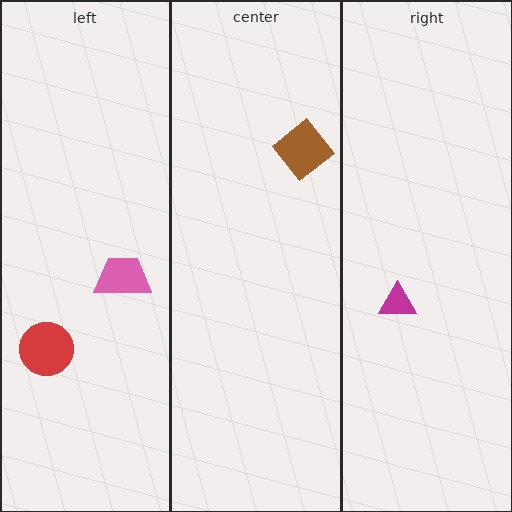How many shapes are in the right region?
1.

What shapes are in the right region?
The magenta triangle.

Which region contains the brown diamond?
The center region.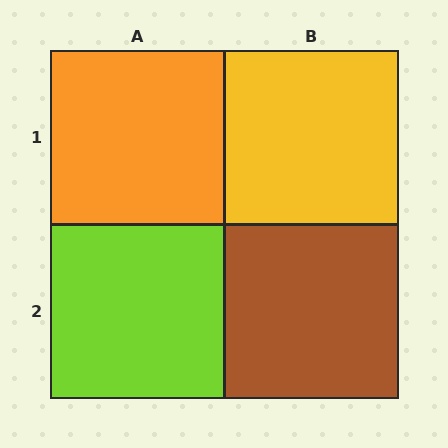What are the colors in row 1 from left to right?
Orange, yellow.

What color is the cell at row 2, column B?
Brown.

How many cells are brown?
1 cell is brown.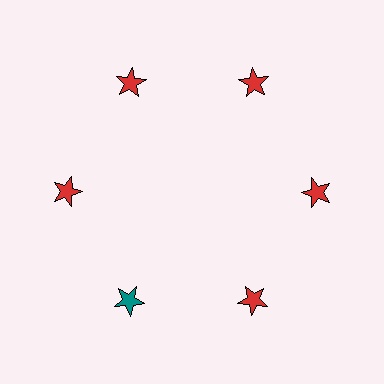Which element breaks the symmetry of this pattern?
The teal star at roughly the 7 o'clock position breaks the symmetry. All other shapes are red stars.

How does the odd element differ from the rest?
It has a different color: teal instead of red.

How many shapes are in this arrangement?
There are 6 shapes arranged in a ring pattern.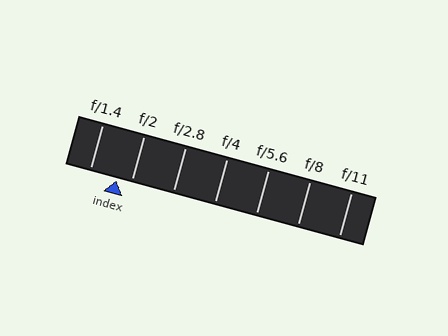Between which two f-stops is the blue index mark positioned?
The index mark is between f/1.4 and f/2.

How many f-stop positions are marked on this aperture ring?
There are 7 f-stop positions marked.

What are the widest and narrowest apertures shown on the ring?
The widest aperture shown is f/1.4 and the narrowest is f/11.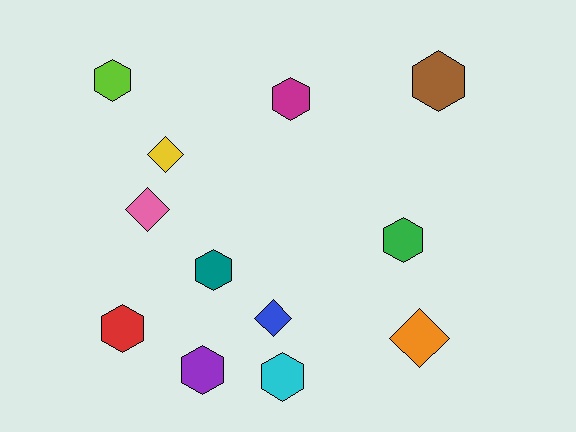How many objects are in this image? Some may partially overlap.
There are 12 objects.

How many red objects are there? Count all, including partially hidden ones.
There is 1 red object.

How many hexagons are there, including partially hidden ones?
There are 8 hexagons.